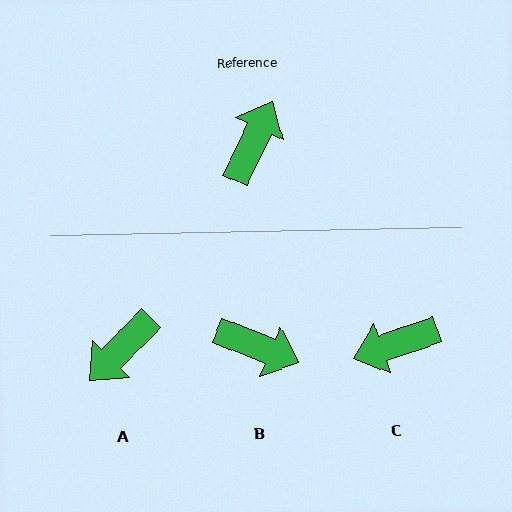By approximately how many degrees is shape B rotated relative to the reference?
Approximately 86 degrees clockwise.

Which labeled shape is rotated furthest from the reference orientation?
A, about 161 degrees away.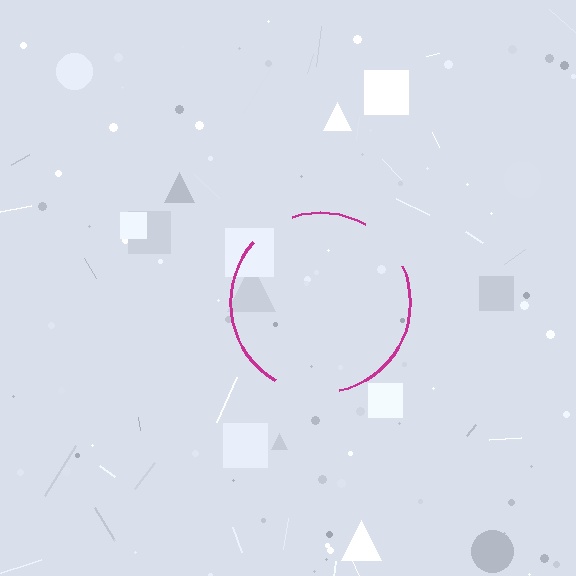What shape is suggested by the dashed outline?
The dashed outline suggests a circle.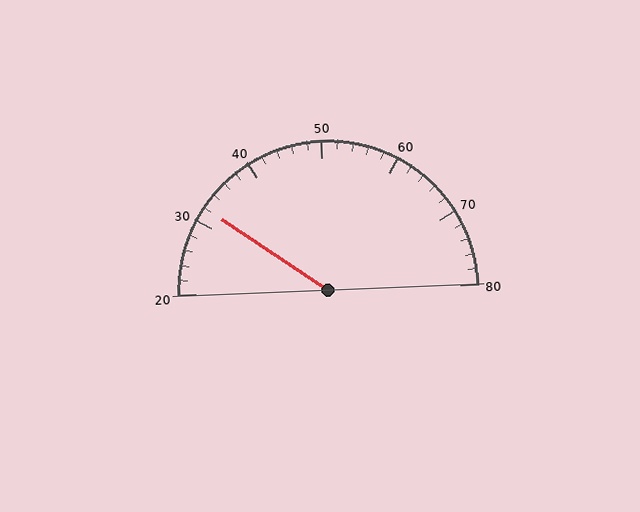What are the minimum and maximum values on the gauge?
The gauge ranges from 20 to 80.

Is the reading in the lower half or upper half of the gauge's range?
The reading is in the lower half of the range (20 to 80).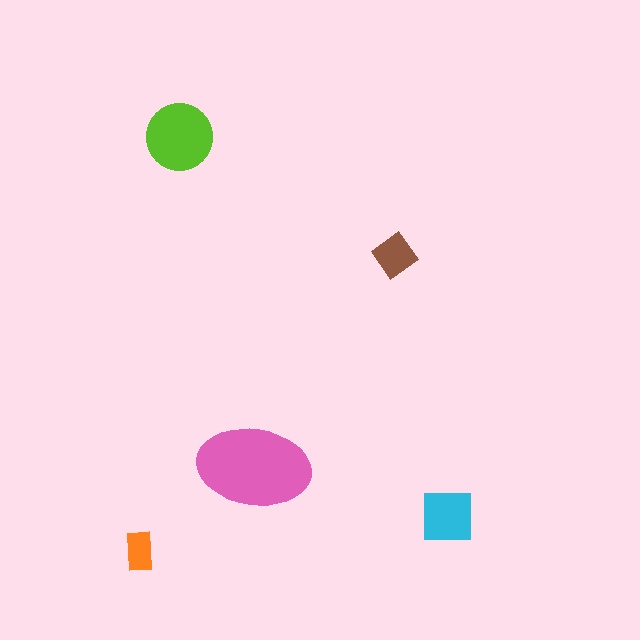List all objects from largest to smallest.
The pink ellipse, the lime circle, the cyan square, the brown diamond, the orange rectangle.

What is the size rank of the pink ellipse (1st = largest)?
1st.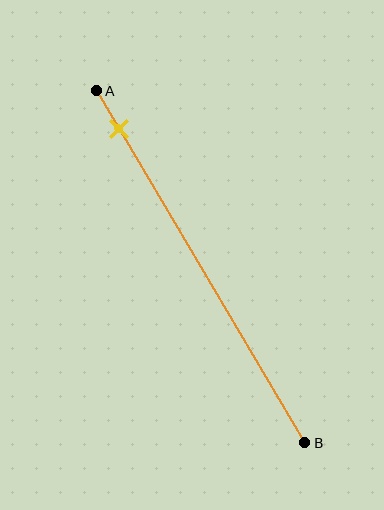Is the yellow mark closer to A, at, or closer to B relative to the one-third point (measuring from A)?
The yellow mark is closer to point A than the one-third point of segment AB.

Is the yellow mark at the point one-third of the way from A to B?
No, the mark is at about 10% from A, not at the 33% one-third point.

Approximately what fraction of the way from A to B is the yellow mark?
The yellow mark is approximately 10% of the way from A to B.